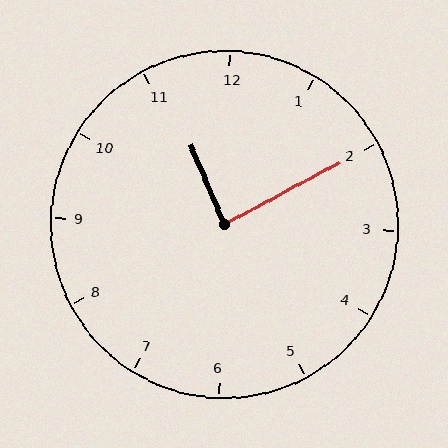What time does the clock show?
11:10.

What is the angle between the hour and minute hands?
Approximately 85 degrees.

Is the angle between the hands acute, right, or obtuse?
It is right.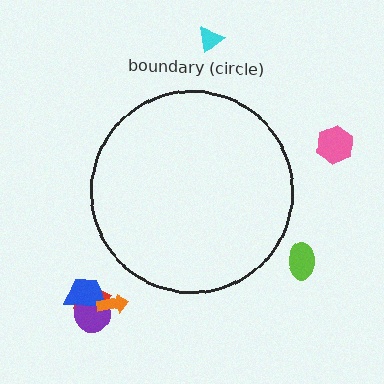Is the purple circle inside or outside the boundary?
Outside.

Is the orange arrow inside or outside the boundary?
Outside.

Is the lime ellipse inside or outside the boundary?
Outside.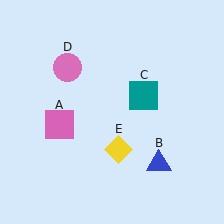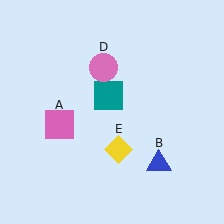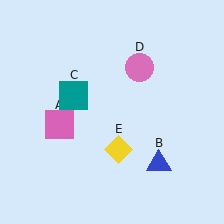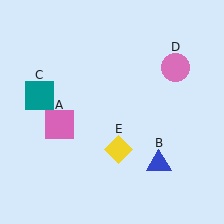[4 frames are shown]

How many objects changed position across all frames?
2 objects changed position: teal square (object C), pink circle (object D).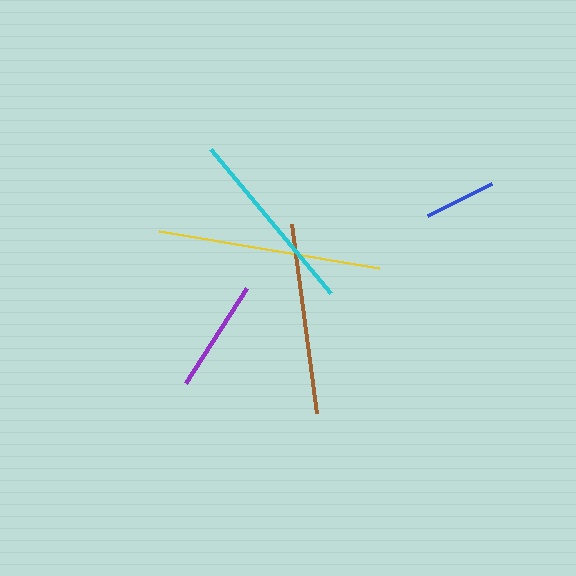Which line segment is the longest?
The yellow line is the longest at approximately 224 pixels.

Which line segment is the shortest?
The blue line is the shortest at approximately 71 pixels.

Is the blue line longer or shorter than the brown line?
The brown line is longer than the blue line.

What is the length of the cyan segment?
The cyan segment is approximately 188 pixels long.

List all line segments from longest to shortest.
From longest to shortest: yellow, brown, cyan, purple, blue.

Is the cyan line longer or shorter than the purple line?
The cyan line is longer than the purple line.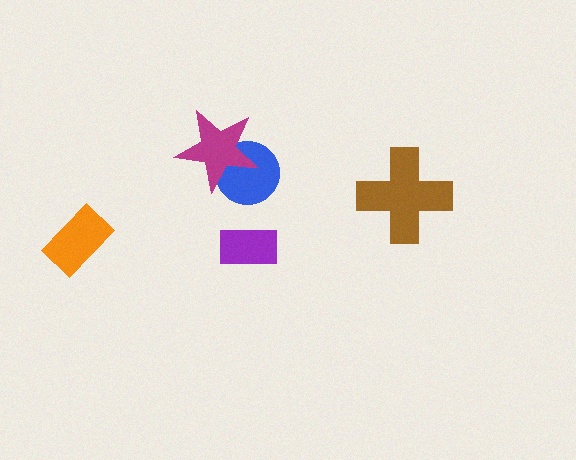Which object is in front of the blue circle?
The magenta star is in front of the blue circle.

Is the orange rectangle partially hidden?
No, no other shape covers it.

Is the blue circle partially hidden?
Yes, it is partially covered by another shape.